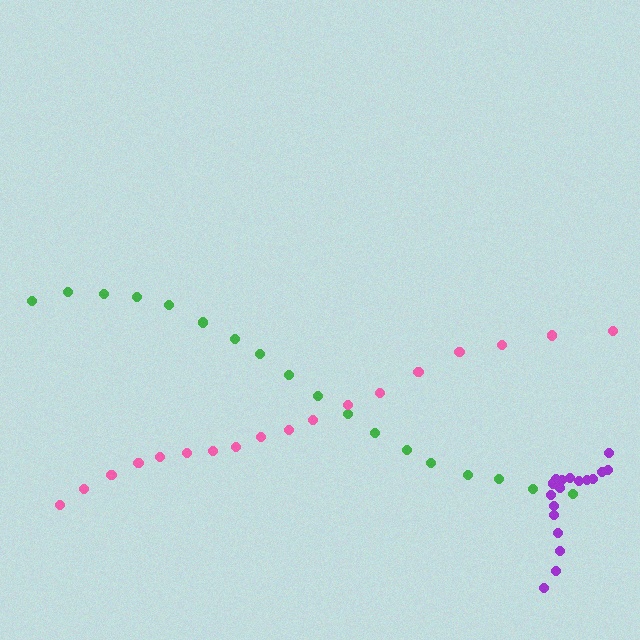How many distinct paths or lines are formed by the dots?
There are 3 distinct paths.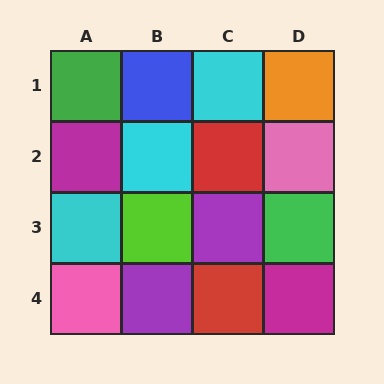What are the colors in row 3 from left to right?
Cyan, lime, purple, green.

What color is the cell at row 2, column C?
Red.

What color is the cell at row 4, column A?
Pink.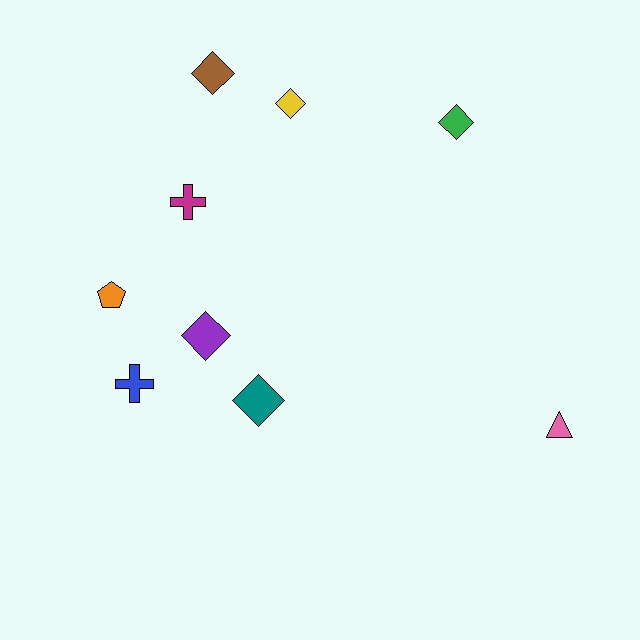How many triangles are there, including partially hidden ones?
There is 1 triangle.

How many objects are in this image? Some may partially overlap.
There are 9 objects.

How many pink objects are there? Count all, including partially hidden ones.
There is 1 pink object.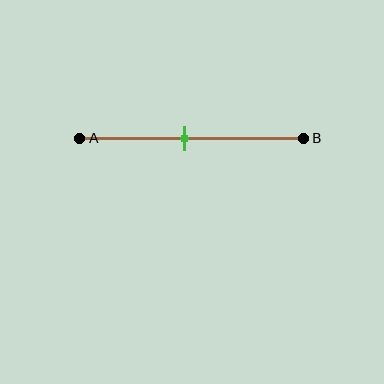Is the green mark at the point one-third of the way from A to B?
No, the mark is at about 45% from A, not at the 33% one-third point.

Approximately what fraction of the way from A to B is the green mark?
The green mark is approximately 45% of the way from A to B.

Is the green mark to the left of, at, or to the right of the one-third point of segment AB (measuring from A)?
The green mark is to the right of the one-third point of segment AB.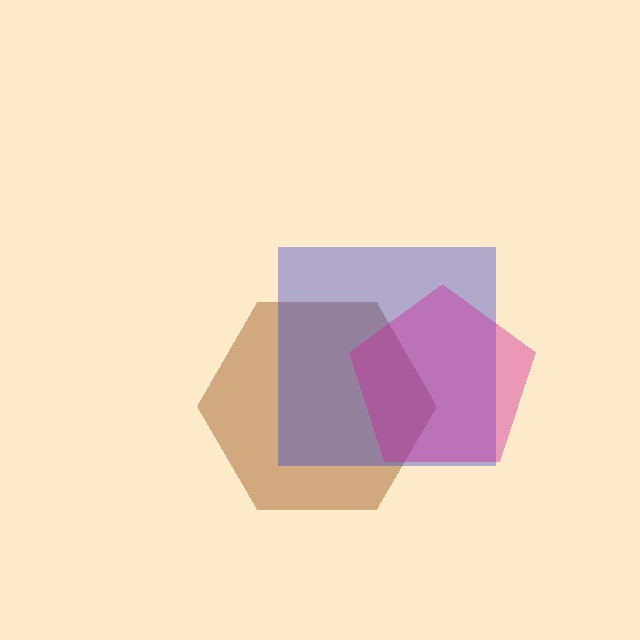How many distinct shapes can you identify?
There are 3 distinct shapes: a brown hexagon, a blue square, a magenta pentagon.